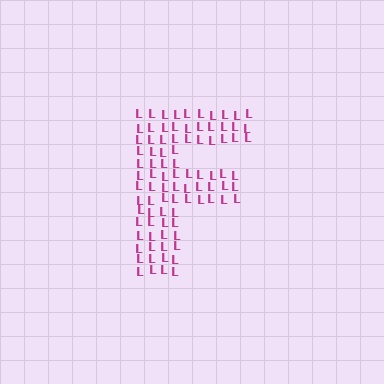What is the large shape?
The large shape is the letter F.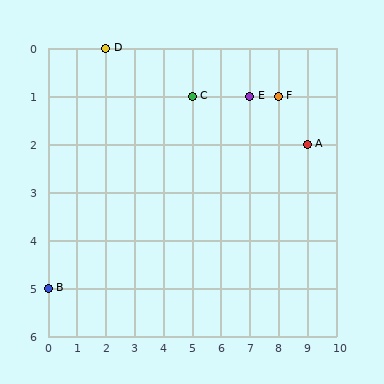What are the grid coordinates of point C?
Point C is at grid coordinates (5, 1).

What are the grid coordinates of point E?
Point E is at grid coordinates (7, 1).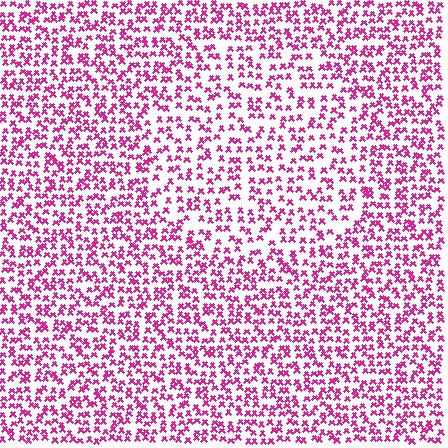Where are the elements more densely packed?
The elements are more densely packed outside the circle boundary.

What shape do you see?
I see a circle.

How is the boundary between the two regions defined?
The boundary is defined by a change in element density (approximately 1.5x ratio). All elements are the same color, size, and shape.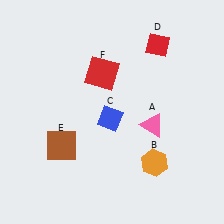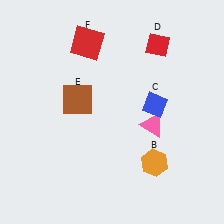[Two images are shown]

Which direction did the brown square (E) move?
The brown square (E) moved up.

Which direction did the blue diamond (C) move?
The blue diamond (C) moved right.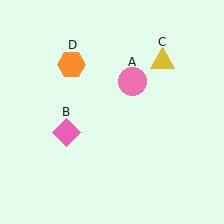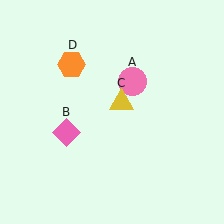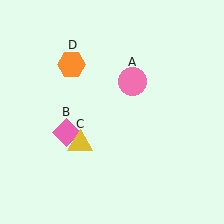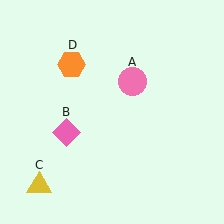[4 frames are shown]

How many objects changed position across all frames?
1 object changed position: yellow triangle (object C).